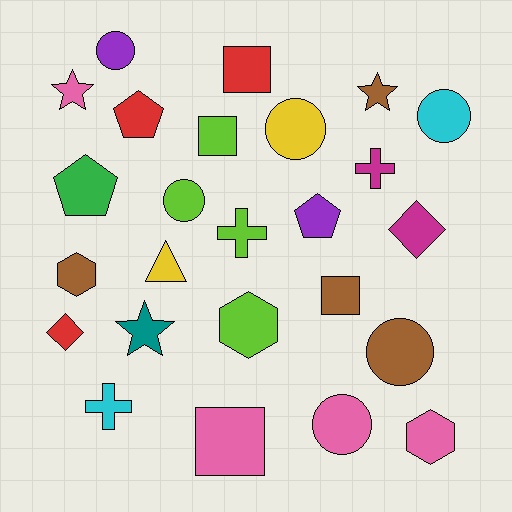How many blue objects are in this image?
There are no blue objects.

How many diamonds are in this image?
There are 2 diamonds.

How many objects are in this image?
There are 25 objects.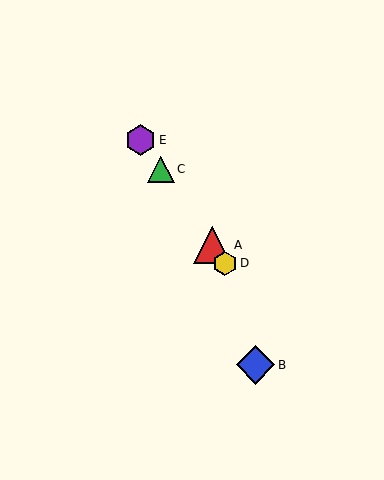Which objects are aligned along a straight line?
Objects A, C, D, E are aligned along a straight line.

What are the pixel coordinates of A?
Object A is at (212, 245).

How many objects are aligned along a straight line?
4 objects (A, C, D, E) are aligned along a straight line.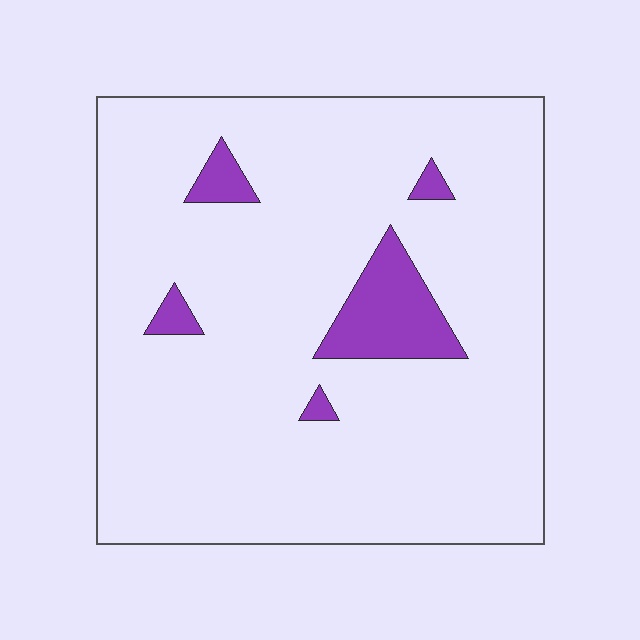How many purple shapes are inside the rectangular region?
5.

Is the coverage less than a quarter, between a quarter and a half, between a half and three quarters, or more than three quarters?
Less than a quarter.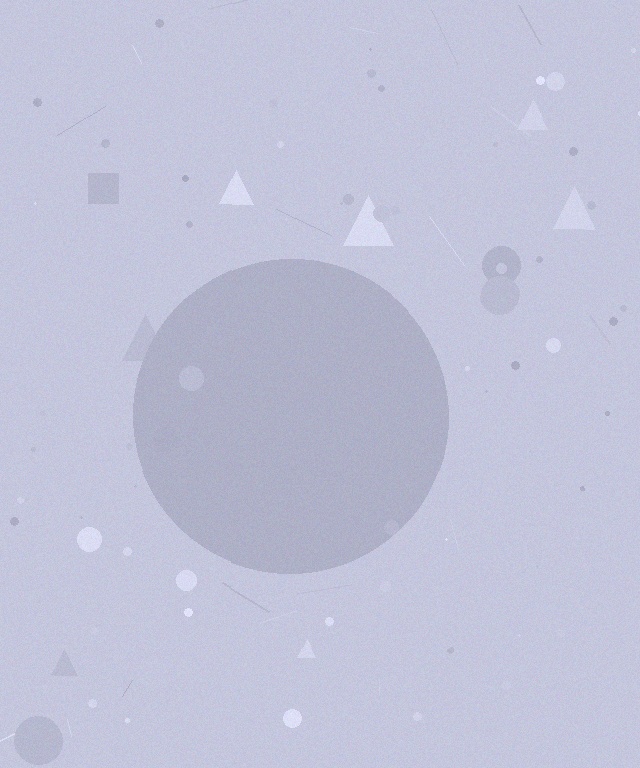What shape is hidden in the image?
A circle is hidden in the image.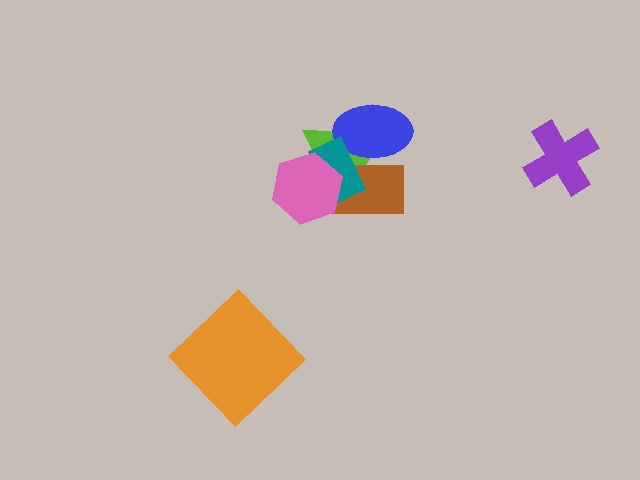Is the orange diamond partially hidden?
No, no other shape covers it.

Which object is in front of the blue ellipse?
The teal rectangle is in front of the blue ellipse.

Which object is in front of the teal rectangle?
The pink hexagon is in front of the teal rectangle.